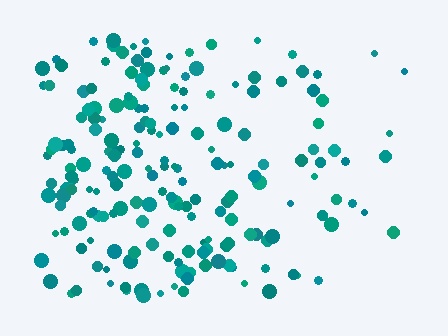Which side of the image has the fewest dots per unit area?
The right.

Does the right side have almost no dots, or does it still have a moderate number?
Still a moderate number, just noticeably fewer than the left.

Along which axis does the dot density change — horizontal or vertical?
Horizontal.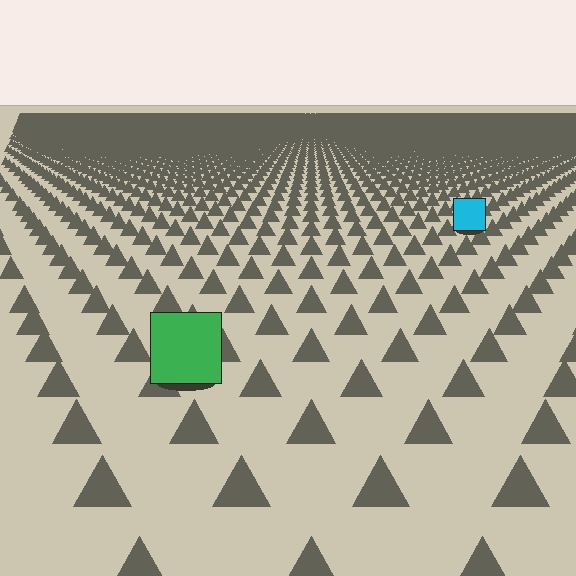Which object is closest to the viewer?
The green square is closest. The texture marks near it are larger and more spread out.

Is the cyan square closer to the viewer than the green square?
No. The green square is closer — you can tell from the texture gradient: the ground texture is coarser near it.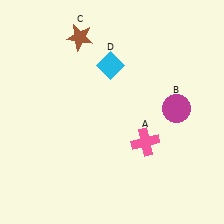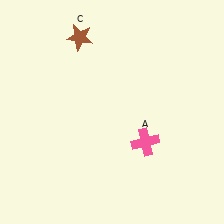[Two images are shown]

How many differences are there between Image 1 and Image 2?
There are 2 differences between the two images.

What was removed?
The cyan diamond (D), the magenta circle (B) were removed in Image 2.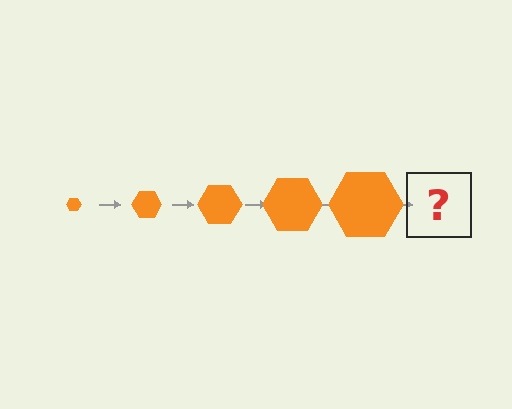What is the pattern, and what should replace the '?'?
The pattern is that the hexagon gets progressively larger each step. The '?' should be an orange hexagon, larger than the previous one.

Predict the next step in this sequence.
The next step is an orange hexagon, larger than the previous one.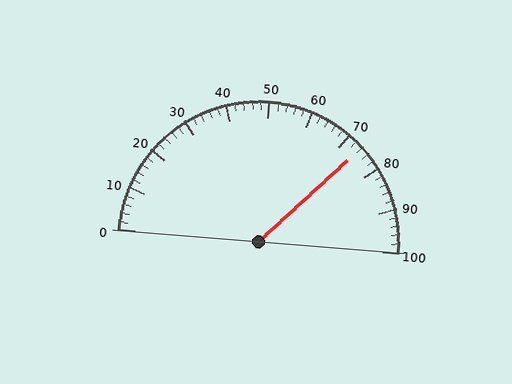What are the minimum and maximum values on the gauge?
The gauge ranges from 0 to 100.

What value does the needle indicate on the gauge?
The needle indicates approximately 74.